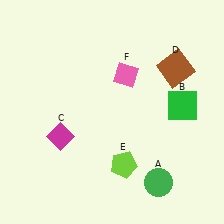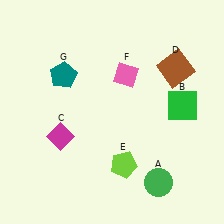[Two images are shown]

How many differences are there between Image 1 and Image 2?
There is 1 difference between the two images.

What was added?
A teal pentagon (G) was added in Image 2.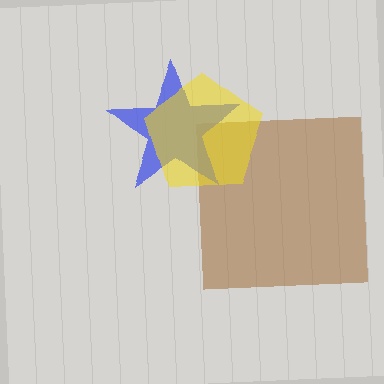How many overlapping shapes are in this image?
There are 3 overlapping shapes in the image.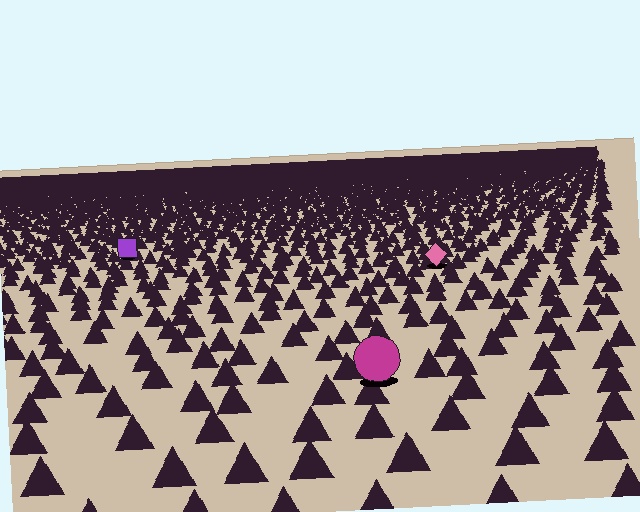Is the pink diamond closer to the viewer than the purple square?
Yes. The pink diamond is closer — you can tell from the texture gradient: the ground texture is coarser near it.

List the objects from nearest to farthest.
From nearest to farthest: the magenta circle, the pink diamond, the purple square.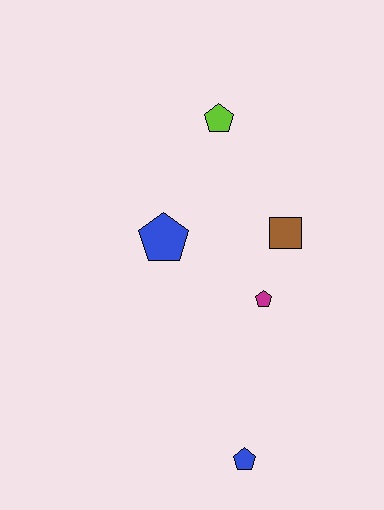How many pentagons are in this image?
There are 4 pentagons.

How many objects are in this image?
There are 5 objects.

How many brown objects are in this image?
There is 1 brown object.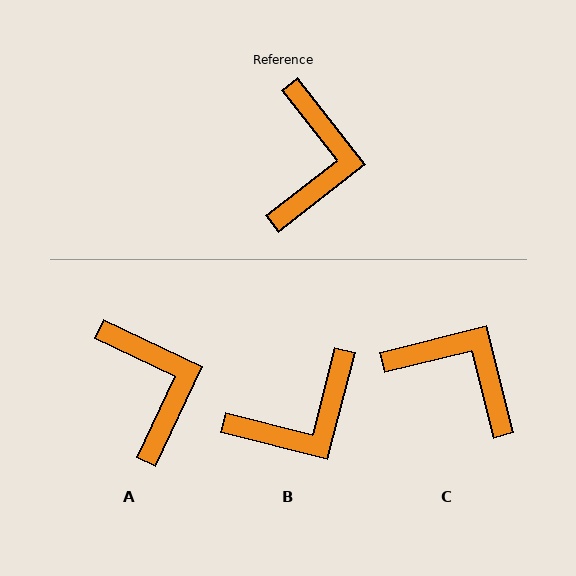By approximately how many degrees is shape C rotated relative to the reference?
Approximately 66 degrees counter-clockwise.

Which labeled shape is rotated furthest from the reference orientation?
C, about 66 degrees away.